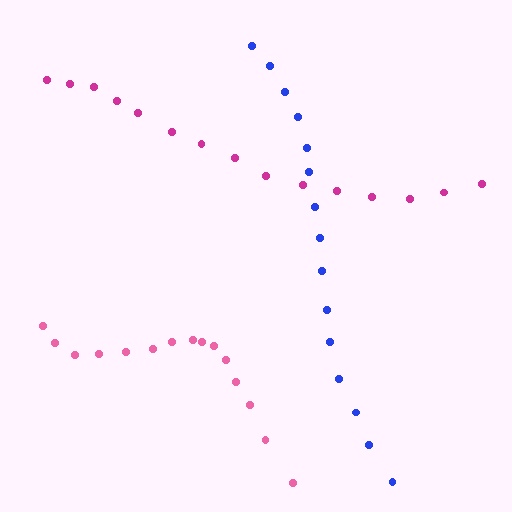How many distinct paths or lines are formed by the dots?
There are 3 distinct paths.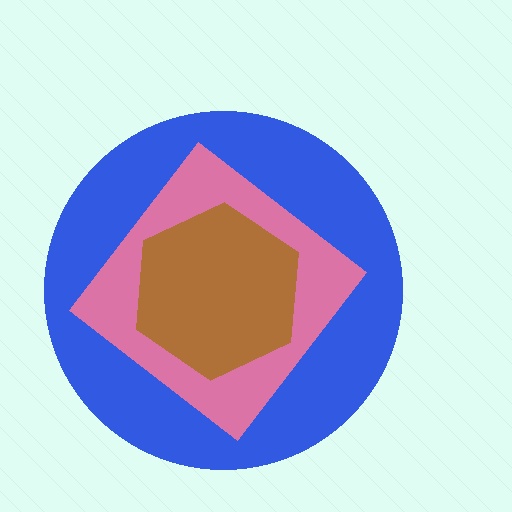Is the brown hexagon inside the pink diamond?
Yes.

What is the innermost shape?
The brown hexagon.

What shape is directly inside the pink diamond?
The brown hexagon.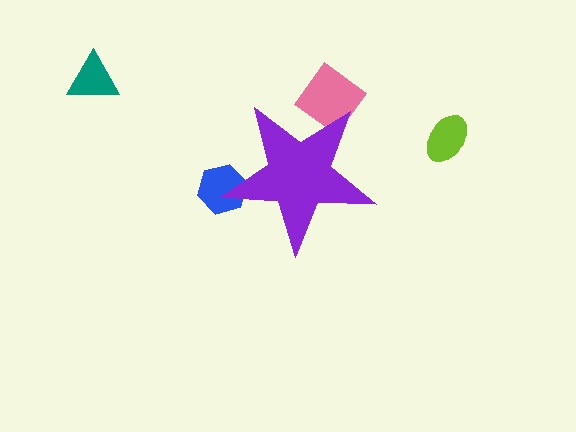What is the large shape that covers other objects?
A purple star.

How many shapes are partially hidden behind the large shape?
2 shapes are partially hidden.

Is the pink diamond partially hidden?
Yes, the pink diamond is partially hidden behind the purple star.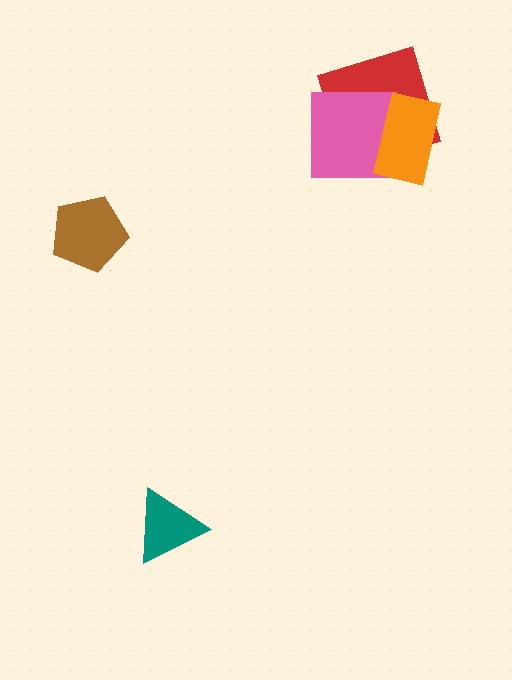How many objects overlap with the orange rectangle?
2 objects overlap with the orange rectangle.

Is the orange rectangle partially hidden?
No, no other shape covers it.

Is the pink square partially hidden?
Yes, it is partially covered by another shape.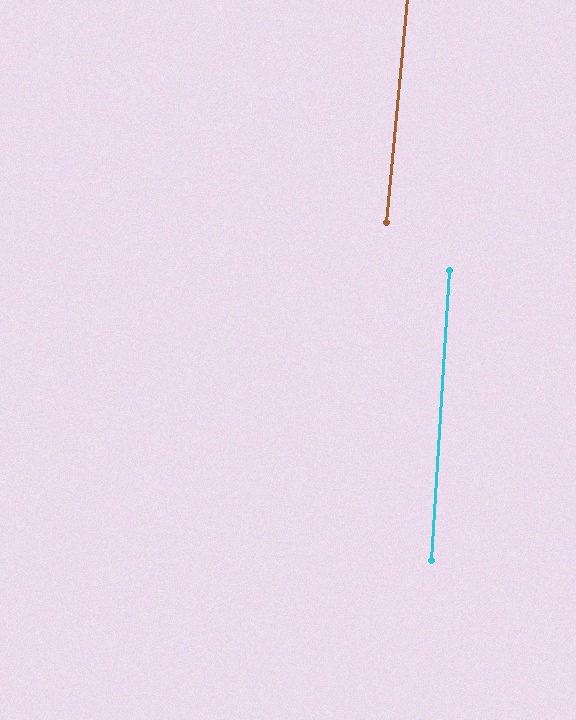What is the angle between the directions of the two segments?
Approximately 2 degrees.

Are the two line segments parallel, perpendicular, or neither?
Parallel — their directions differ by only 1.8°.